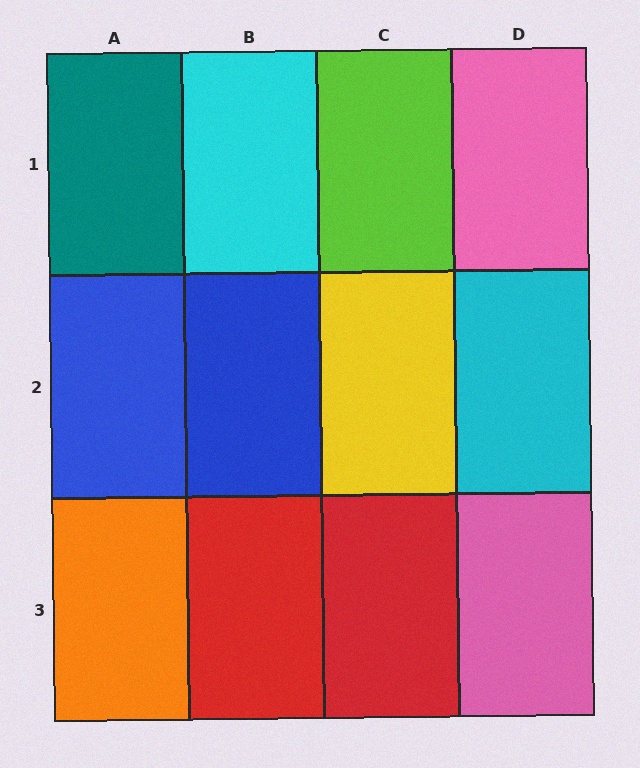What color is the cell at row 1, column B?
Cyan.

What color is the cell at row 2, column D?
Cyan.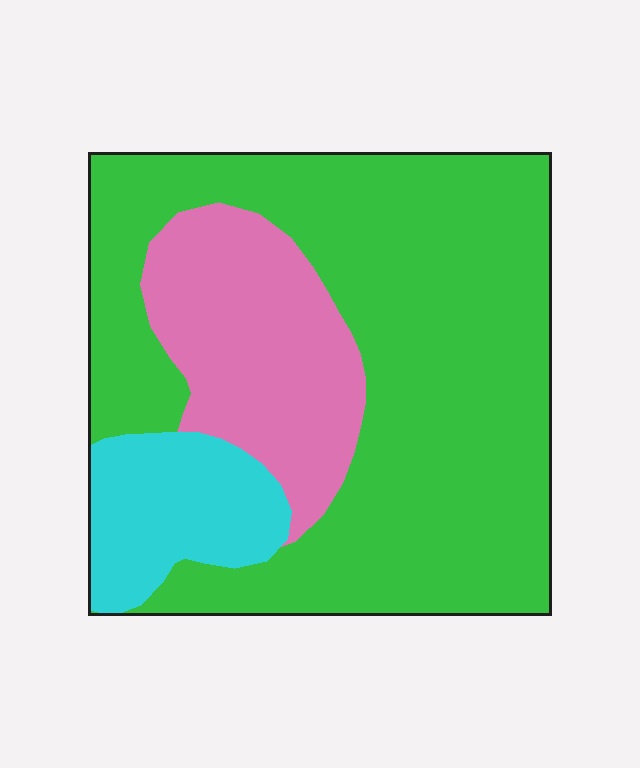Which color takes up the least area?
Cyan, at roughly 15%.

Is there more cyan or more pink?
Pink.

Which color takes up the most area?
Green, at roughly 65%.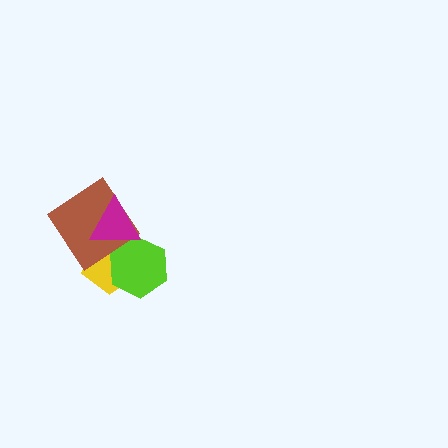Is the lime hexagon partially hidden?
Yes, it is partially covered by another shape.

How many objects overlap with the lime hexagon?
2 objects overlap with the lime hexagon.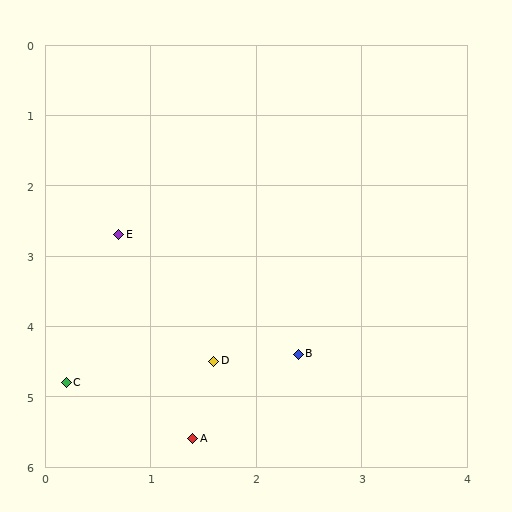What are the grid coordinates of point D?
Point D is at approximately (1.6, 4.5).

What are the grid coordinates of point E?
Point E is at approximately (0.7, 2.7).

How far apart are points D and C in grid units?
Points D and C are about 1.4 grid units apart.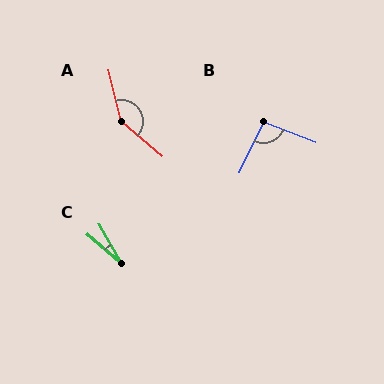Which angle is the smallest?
C, at approximately 20 degrees.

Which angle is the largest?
A, at approximately 144 degrees.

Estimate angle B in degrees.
Approximately 94 degrees.